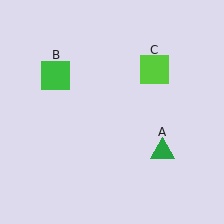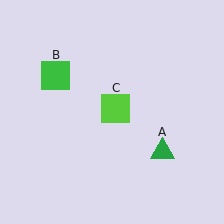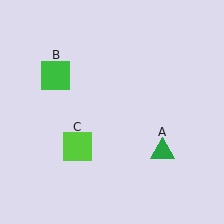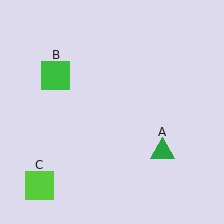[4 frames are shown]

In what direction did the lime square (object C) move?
The lime square (object C) moved down and to the left.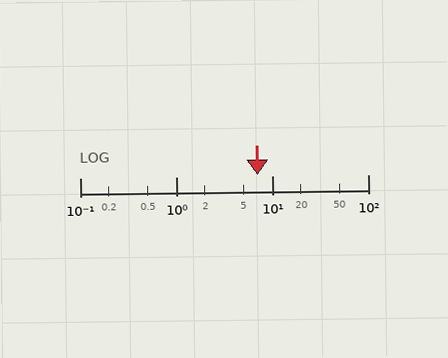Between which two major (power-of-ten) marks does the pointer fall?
The pointer is between 1 and 10.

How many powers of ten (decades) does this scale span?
The scale spans 3 decades, from 0.1 to 100.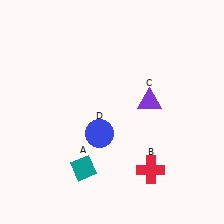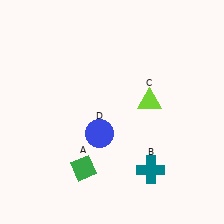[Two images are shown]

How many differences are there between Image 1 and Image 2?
There are 3 differences between the two images.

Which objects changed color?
A changed from teal to green. B changed from red to teal. C changed from purple to lime.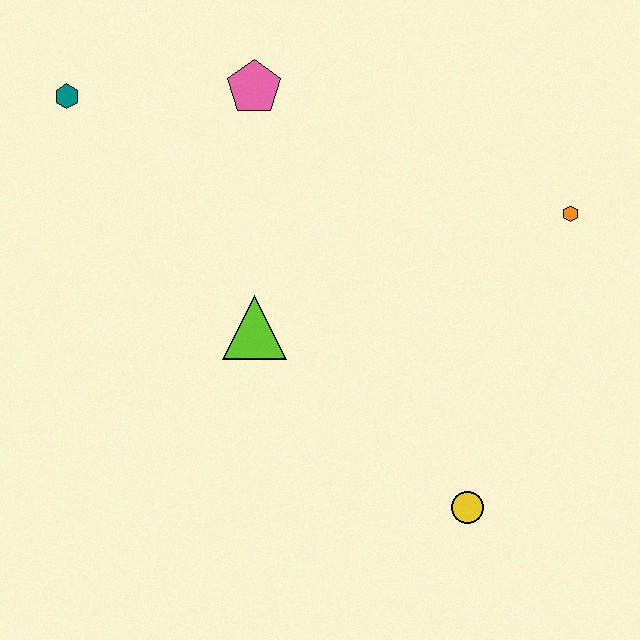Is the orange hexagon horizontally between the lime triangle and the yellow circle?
No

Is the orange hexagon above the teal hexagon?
No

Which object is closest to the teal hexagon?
The pink pentagon is closest to the teal hexagon.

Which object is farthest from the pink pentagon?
The yellow circle is farthest from the pink pentagon.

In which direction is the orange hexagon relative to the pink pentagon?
The orange hexagon is to the right of the pink pentagon.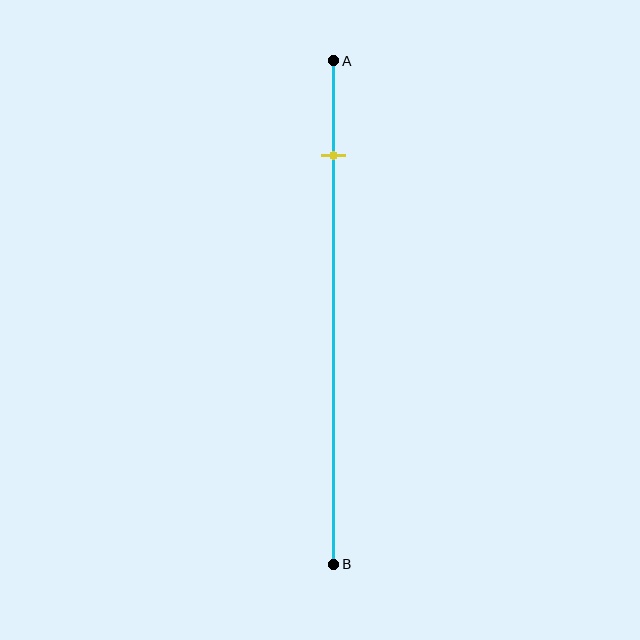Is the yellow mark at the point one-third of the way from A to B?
No, the mark is at about 20% from A, not at the 33% one-third point.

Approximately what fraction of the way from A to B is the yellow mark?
The yellow mark is approximately 20% of the way from A to B.